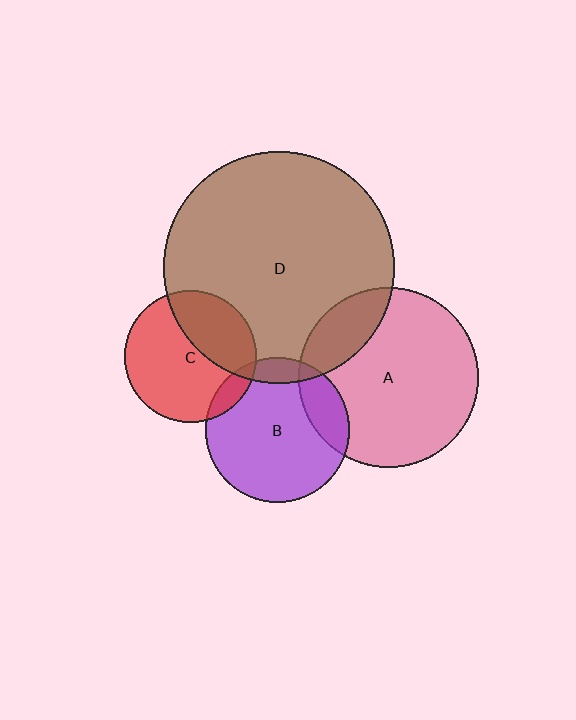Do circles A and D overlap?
Yes.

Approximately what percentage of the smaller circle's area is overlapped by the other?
Approximately 20%.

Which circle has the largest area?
Circle D (brown).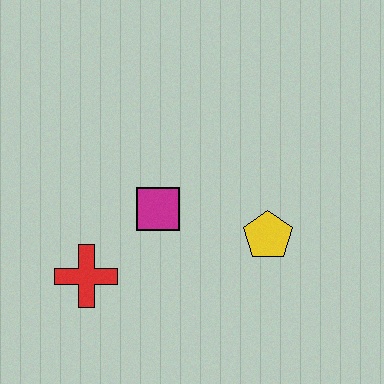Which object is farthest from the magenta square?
The yellow pentagon is farthest from the magenta square.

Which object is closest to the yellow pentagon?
The magenta square is closest to the yellow pentagon.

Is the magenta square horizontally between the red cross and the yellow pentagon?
Yes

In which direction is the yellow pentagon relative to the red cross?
The yellow pentagon is to the right of the red cross.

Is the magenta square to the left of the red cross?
No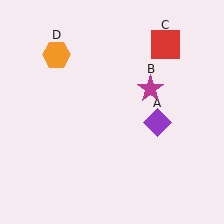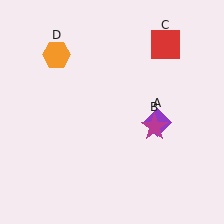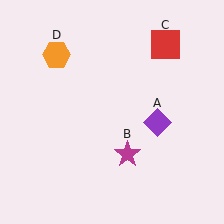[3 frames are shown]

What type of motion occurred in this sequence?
The magenta star (object B) rotated clockwise around the center of the scene.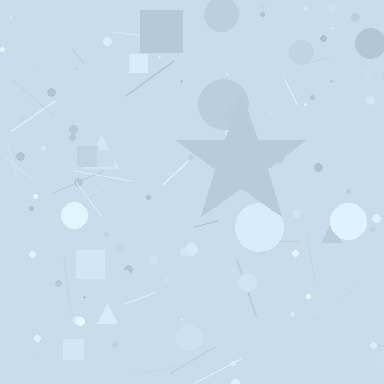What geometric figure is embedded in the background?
A star is embedded in the background.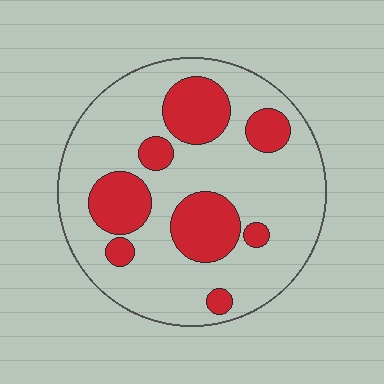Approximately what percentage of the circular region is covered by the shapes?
Approximately 25%.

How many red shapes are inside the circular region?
8.